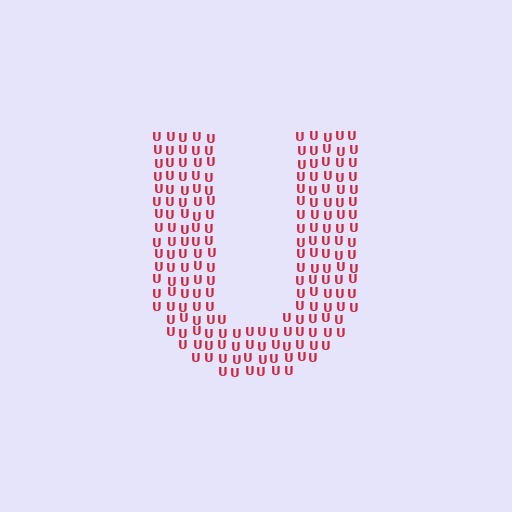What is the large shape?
The large shape is the letter U.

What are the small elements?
The small elements are letter U's.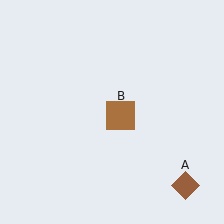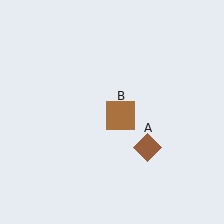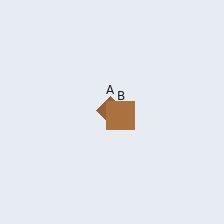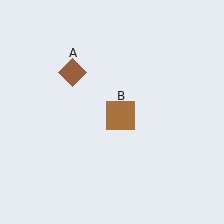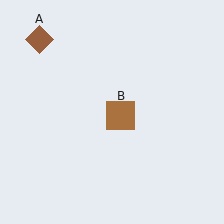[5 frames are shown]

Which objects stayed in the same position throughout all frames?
Brown square (object B) remained stationary.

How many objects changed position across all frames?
1 object changed position: brown diamond (object A).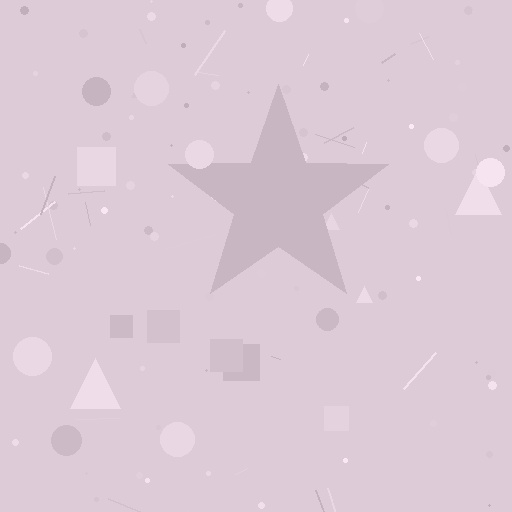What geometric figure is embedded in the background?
A star is embedded in the background.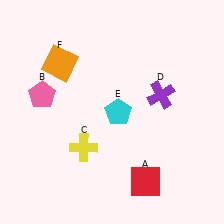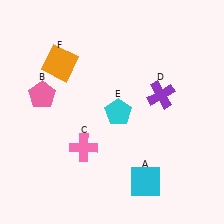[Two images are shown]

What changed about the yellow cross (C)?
In Image 1, C is yellow. In Image 2, it changed to pink.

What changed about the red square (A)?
In Image 1, A is red. In Image 2, it changed to cyan.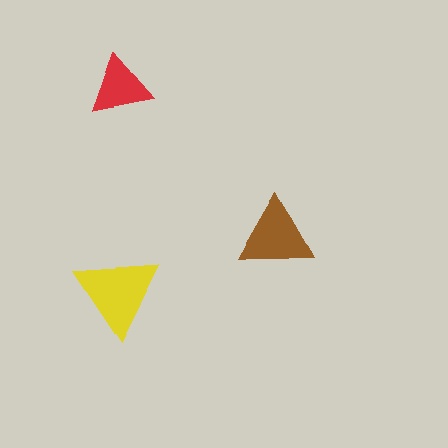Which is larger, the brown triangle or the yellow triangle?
The yellow one.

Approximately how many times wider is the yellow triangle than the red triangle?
About 1.5 times wider.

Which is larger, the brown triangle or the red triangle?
The brown one.